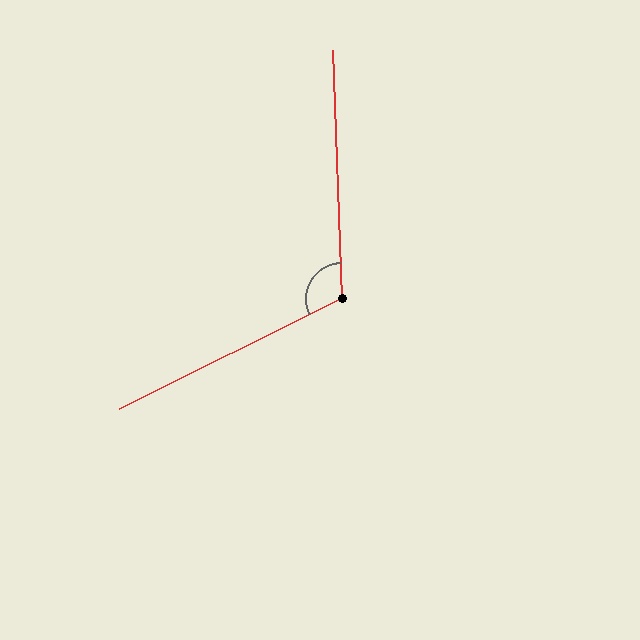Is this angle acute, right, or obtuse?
It is obtuse.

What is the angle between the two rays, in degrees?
Approximately 114 degrees.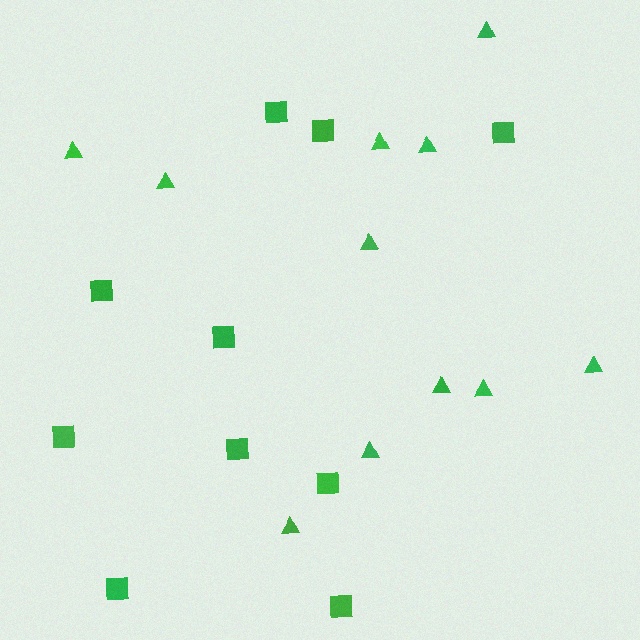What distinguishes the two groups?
There are 2 groups: one group of squares (10) and one group of triangles (11).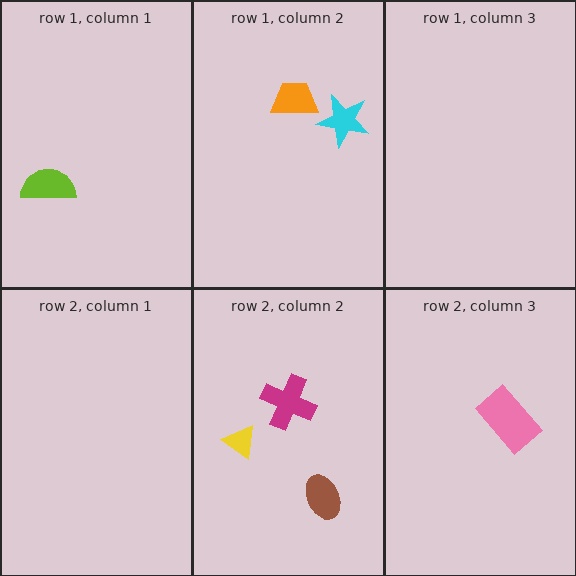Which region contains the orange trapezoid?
The row 1, column 2 region.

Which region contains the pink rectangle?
The row 2, column 3 region.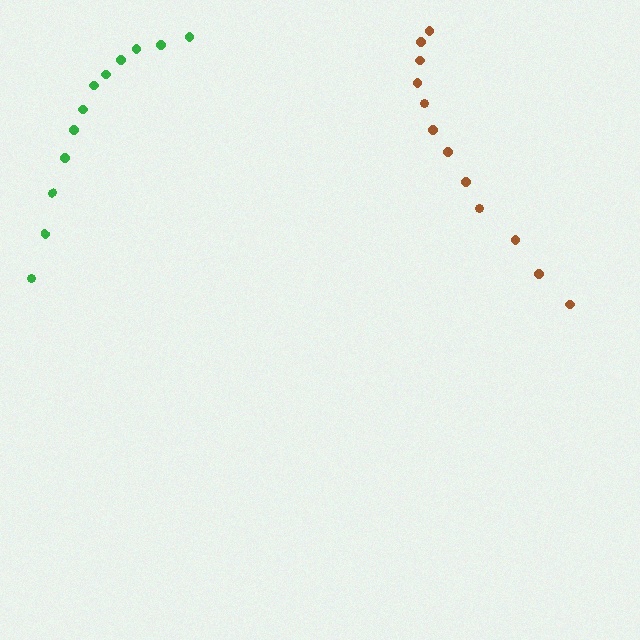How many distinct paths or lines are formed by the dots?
There are 2 distinct paths.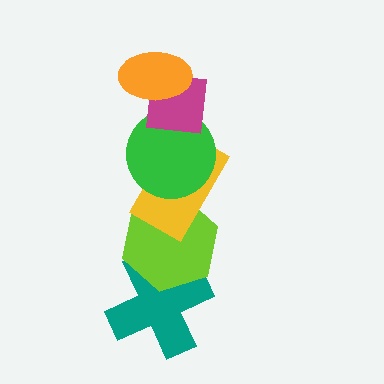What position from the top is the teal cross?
The teal cross is 6th from the top.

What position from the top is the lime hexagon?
The lime hexagon is 5th from the top.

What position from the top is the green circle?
The green circle is 3rd from the top.